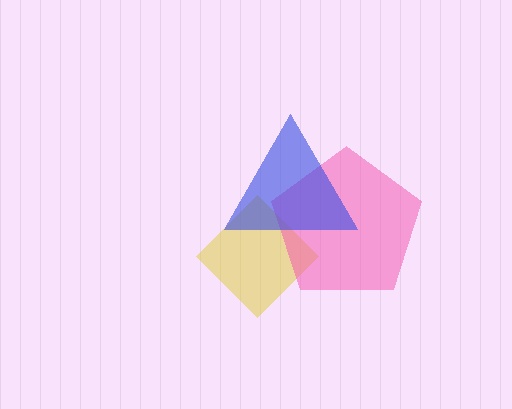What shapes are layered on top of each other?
The layered shapes are: a yellow diamond, a pink pentagon, a blue triangle.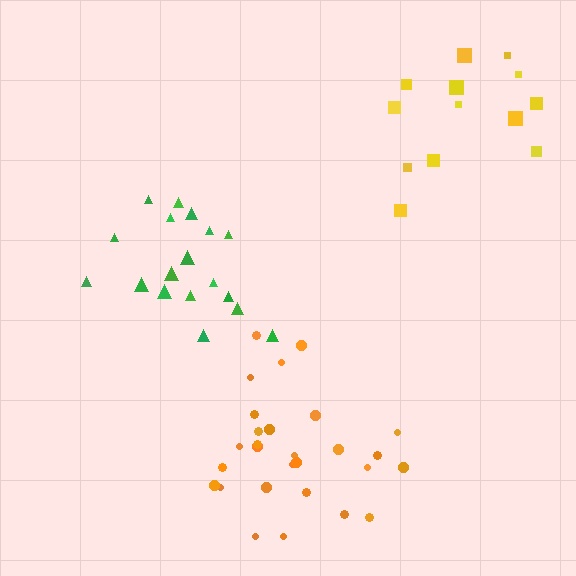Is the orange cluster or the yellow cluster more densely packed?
Orange.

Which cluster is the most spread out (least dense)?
Yellow.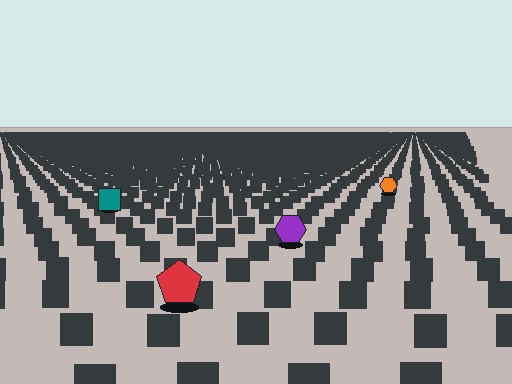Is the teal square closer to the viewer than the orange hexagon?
Yes. The teal square is closer — you can tell from the texture gradient: the ground texture is coarser near it.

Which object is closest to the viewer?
The red pentagon is closest. The texture marks near it are larger and more spread out.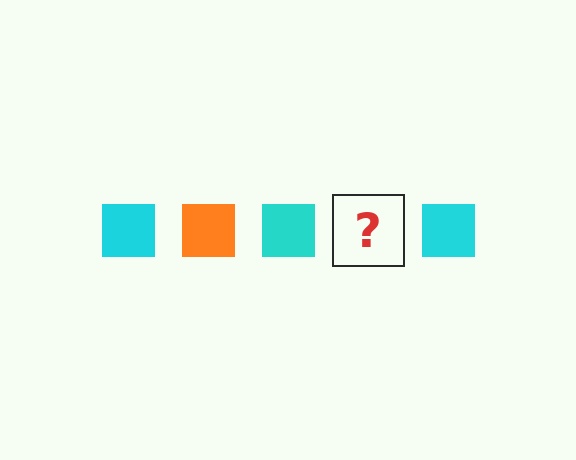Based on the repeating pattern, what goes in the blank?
The blank should be an orange square.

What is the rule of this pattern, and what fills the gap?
The rule is that the pattern cycles through cyan, orange squares. The gap should be filled with an orange square.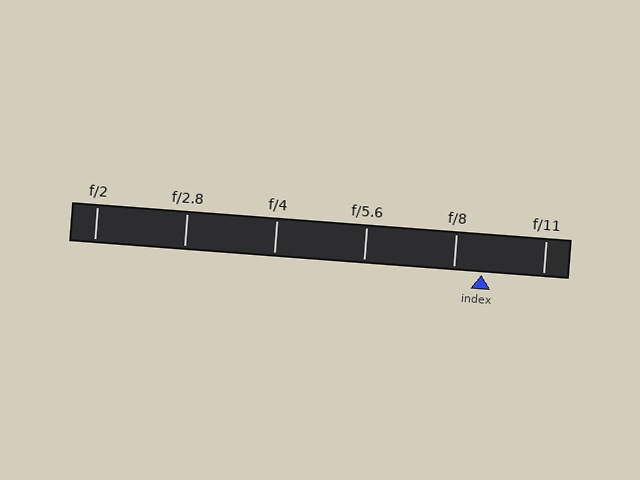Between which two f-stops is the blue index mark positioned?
The index mark is between f/8 and f/11.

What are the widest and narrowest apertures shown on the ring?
The widest aperture shown is f/2 and the narrowest is f/11.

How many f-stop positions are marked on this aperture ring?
There are 6 f-stop positions marked.